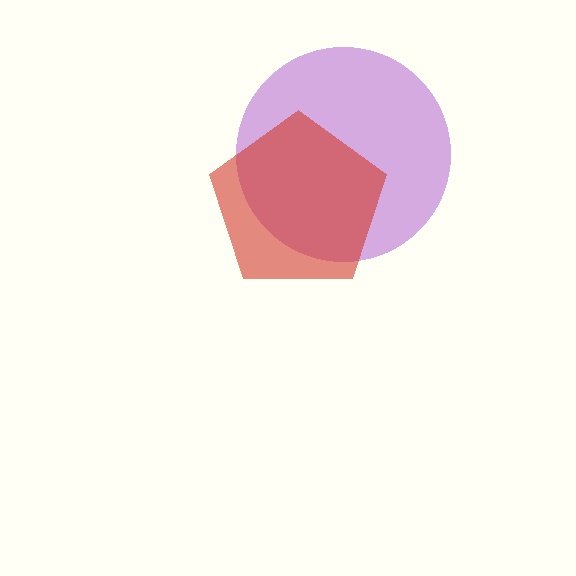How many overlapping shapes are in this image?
There are 2 overlapping shapes in the image.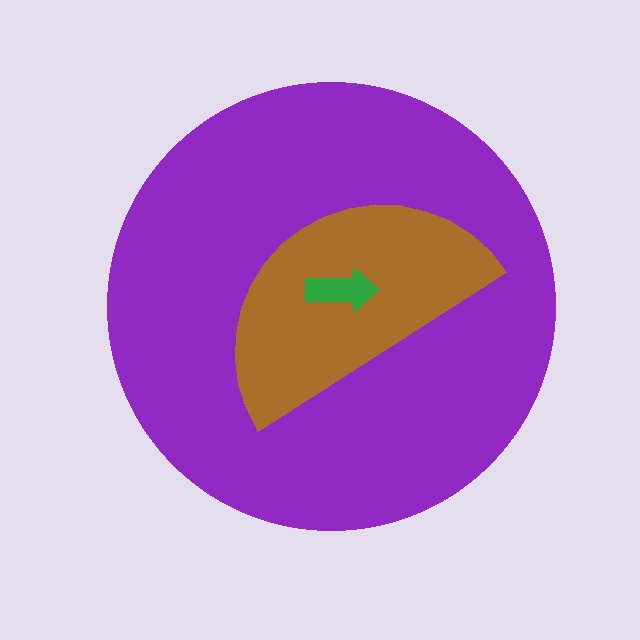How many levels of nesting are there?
3.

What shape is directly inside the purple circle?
The brown semicircle.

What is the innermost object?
The green arrow.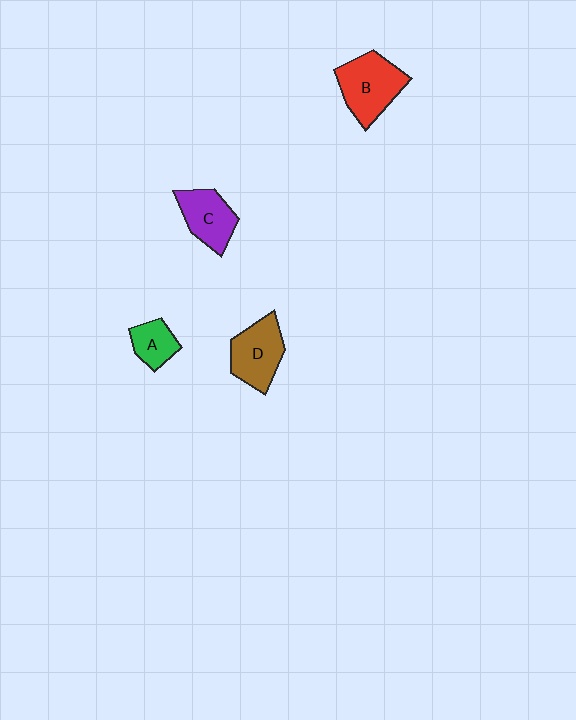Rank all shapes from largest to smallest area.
From largest to smallest: B (red), D (brown), C (purple), A (green).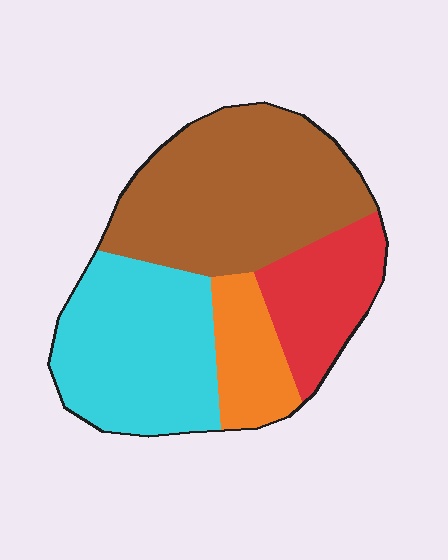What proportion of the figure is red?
Red covers 17% of the figure.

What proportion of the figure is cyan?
Cyan takes up between a quarter and a half of the figure.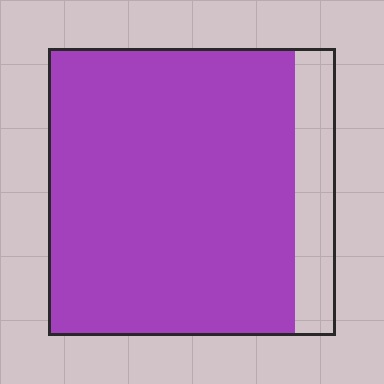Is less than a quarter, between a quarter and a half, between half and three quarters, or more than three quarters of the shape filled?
More than three quarters.